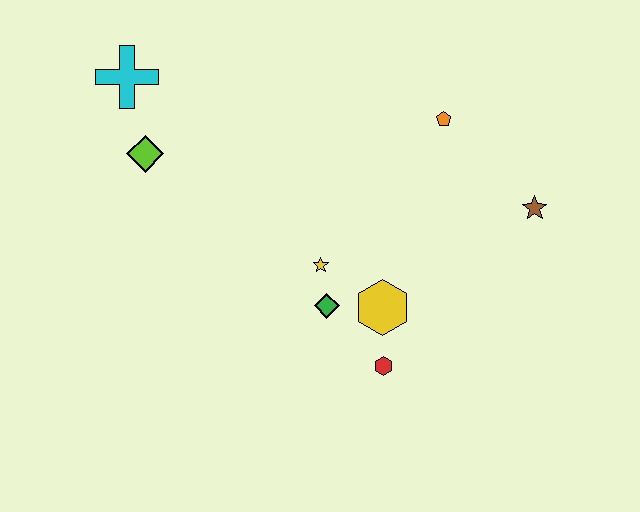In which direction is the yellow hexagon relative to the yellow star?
The yellow hexagon is to the right of the yellow star.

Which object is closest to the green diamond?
The yellow star is closest to the green diamond.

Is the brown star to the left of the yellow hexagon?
No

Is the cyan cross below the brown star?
No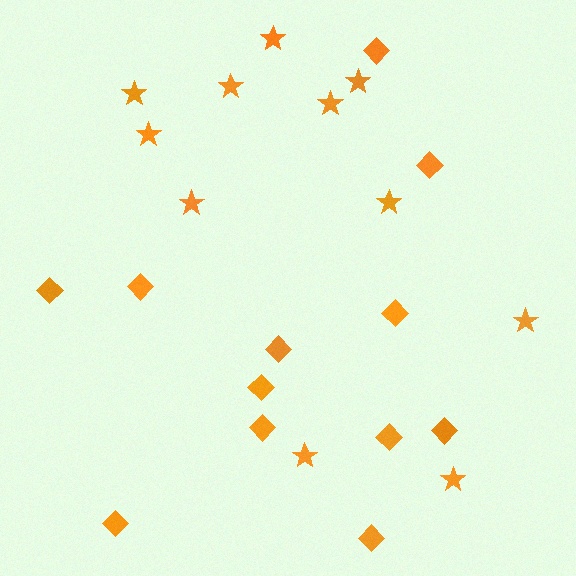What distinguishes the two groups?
There are 2 groups: one group of stars (11) and one group of diamonds (12).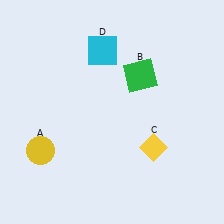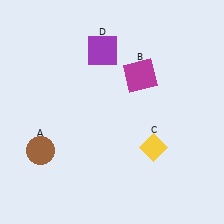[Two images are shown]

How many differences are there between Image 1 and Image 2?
There are 3 differences between the two images.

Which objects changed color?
A changed from yellow to brown. B changed from green to magenta. D changed from cyan to purple.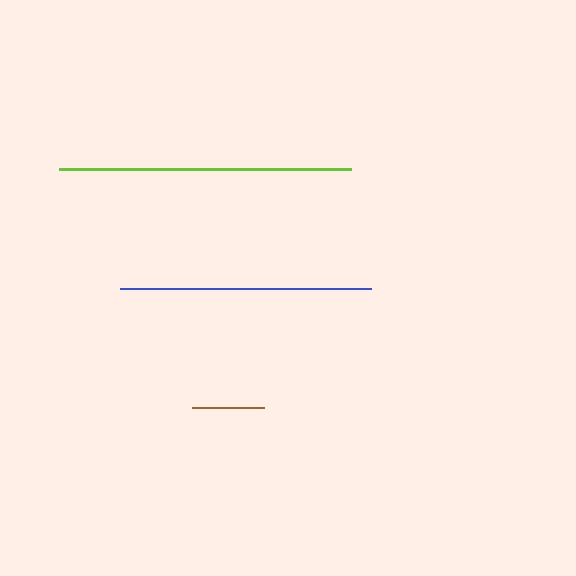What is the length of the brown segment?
The brown segment is approximately 71 pixels long.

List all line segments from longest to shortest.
From longest to shortest: lime, blue, brown.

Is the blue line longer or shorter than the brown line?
The blue line is longer than the brown line.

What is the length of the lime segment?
The lime segment is approximately 293 pixels long.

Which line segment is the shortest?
The brown line is the shortest at approximately 71 pixels.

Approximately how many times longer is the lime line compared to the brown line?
The lime line is approximately 4.1 times the length of the brown line.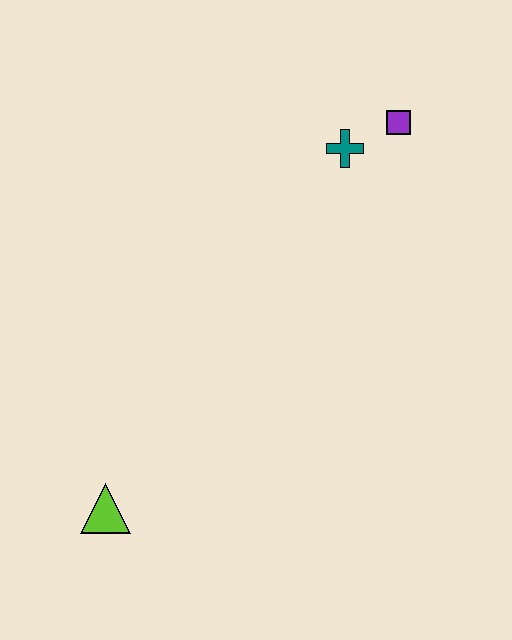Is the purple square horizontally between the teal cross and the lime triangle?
No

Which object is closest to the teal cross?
The purple square is closest to the teal cross.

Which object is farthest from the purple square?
The lime triangle is farthest from the purple square.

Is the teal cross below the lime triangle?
No